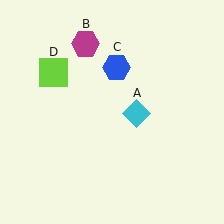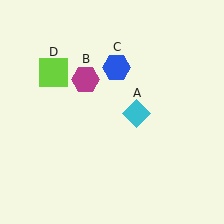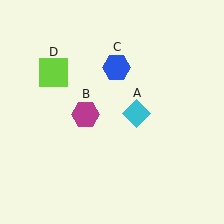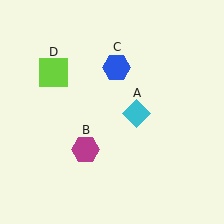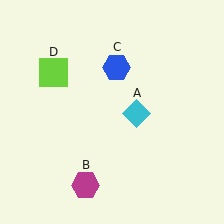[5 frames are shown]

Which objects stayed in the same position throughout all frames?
Cyan diamond (object A) and blue hexagon (object C) and lime square (object D) remained stationary.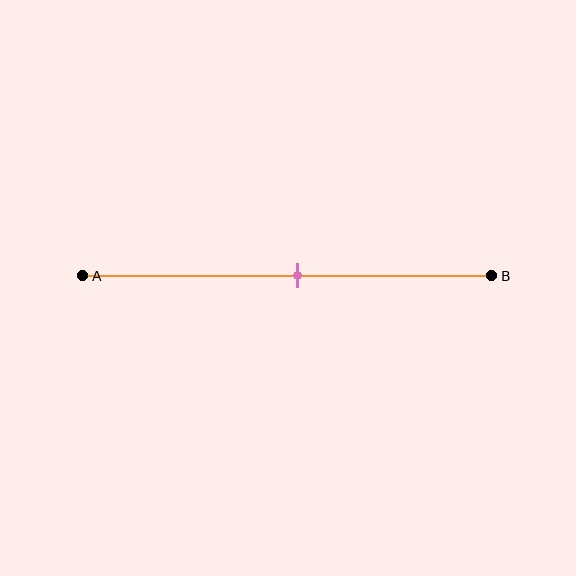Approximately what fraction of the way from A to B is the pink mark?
The pink mark is approximately 55% of the way from A to B.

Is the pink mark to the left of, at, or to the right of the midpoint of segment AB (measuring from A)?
The pink mark is approximately at the midpoint of segment AB.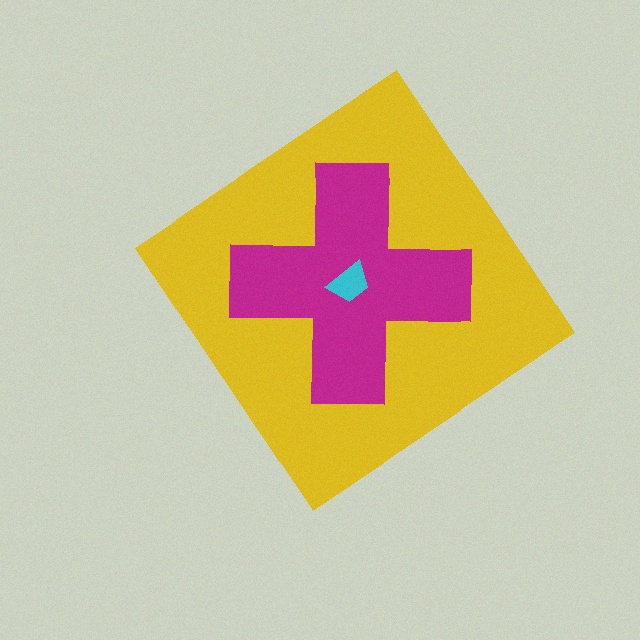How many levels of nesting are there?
3.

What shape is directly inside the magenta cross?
The cyan trapezoid.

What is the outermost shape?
The yellow diamond.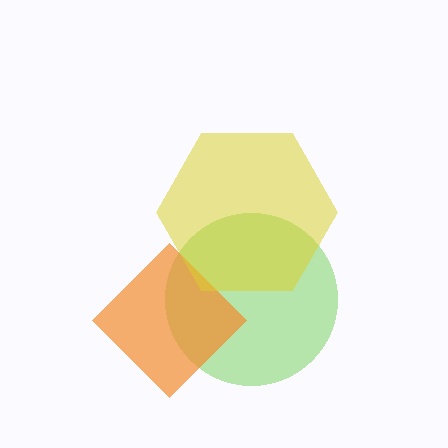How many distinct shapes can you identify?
There are 3 distinct shapes: a lime circle, an orange diamond, a yellow hexagon.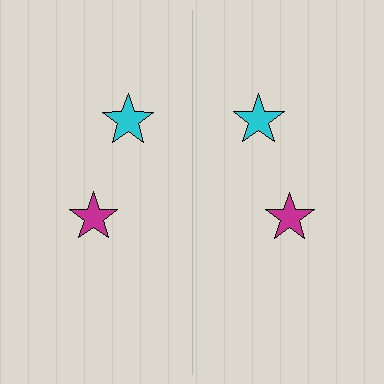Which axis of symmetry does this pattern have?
The pattern has a vertical axis of symmetry running through the center of the image.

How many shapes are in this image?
There are 4 shapes in this image.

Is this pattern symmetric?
Yes, this pattern has bilateral (reflection) symmetry.